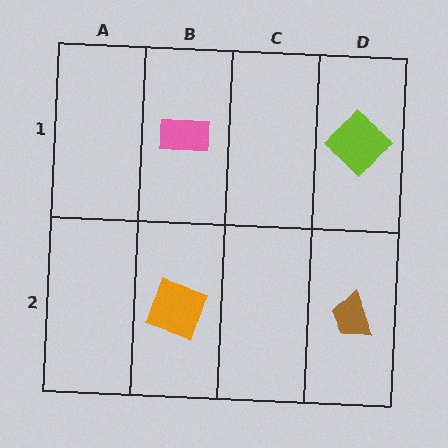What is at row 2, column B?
An orange square.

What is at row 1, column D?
A lime diamond.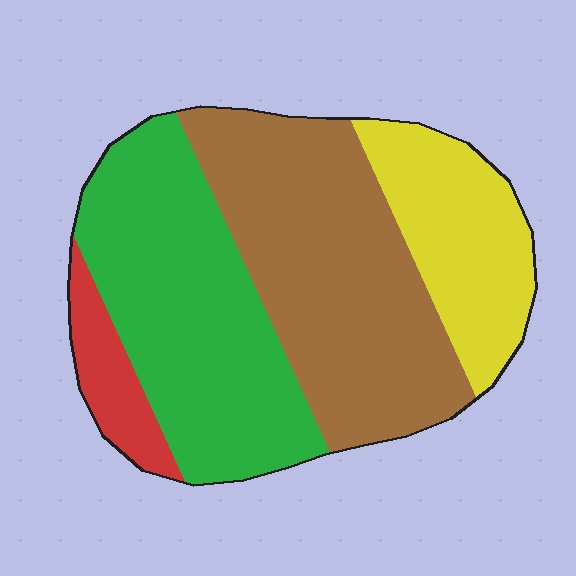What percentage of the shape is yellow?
Yellow covers roughly 20% of the shape.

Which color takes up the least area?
Red, at roughly 5%.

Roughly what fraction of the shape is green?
Green takes up about one third (1/3) of the shape.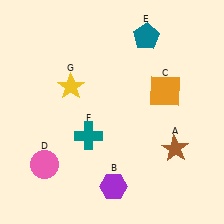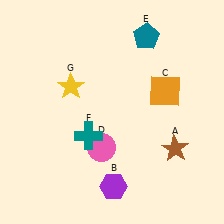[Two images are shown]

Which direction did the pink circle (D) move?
The pink circle (D) moved right.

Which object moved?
The pink circle (D) moved right.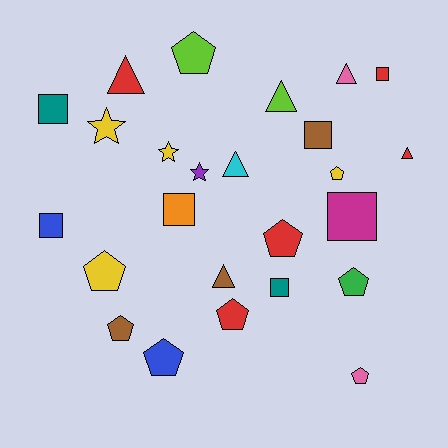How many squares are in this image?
There are 7 squares.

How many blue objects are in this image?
There are 2 blue objects.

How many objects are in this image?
There are 25 objects.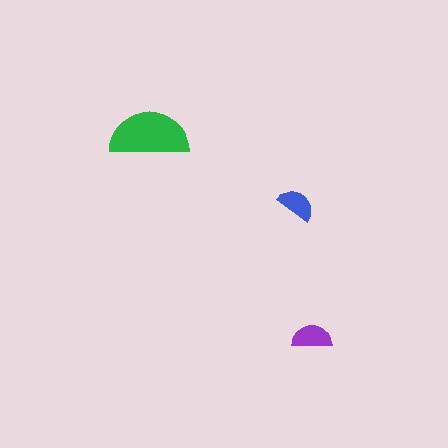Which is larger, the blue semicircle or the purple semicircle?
The purple one.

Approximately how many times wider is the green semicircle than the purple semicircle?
About 2 times wider.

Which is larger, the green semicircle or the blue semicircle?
The green one.